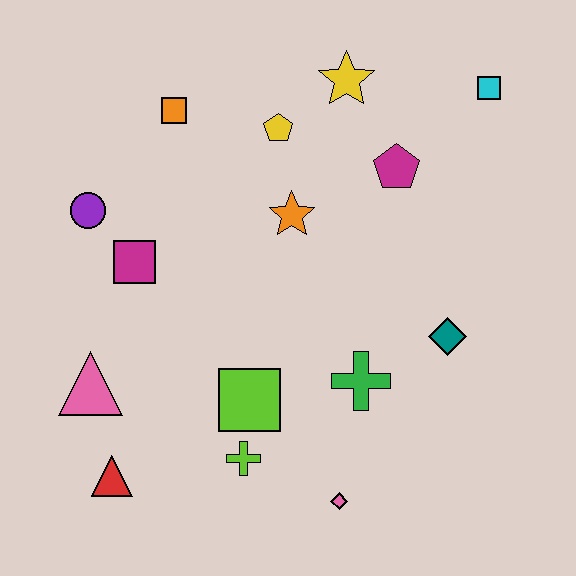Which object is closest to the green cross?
The teal diamond is closest to the green cross.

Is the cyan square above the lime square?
Yes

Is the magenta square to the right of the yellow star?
No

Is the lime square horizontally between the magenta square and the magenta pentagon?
Yes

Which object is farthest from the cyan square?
The red triangle is farthest from the cyan square.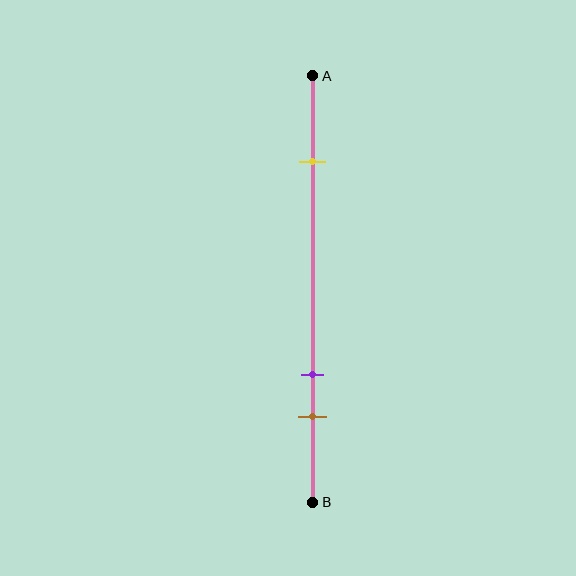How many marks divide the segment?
There are 3 marks dividing the segment.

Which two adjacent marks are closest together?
The purple and brown marks are the closest adjacent pair.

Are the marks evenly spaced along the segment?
No, the marks are not evenly spaced.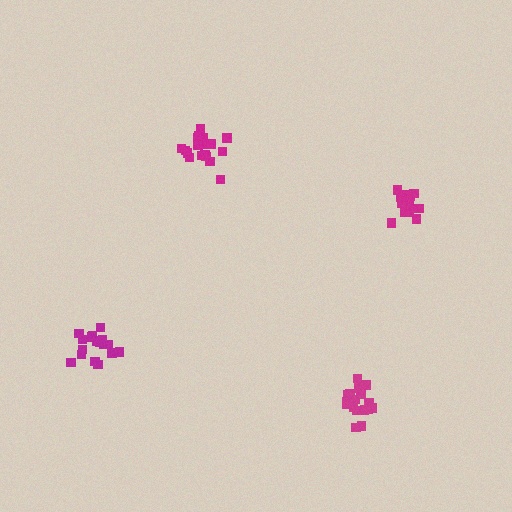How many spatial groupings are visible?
There are 4 spatial groupings.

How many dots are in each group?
Group 1: 18 dots, Group 2: 18 dots, Group 3: 20 dots, Group 4: 16 dots (72 total).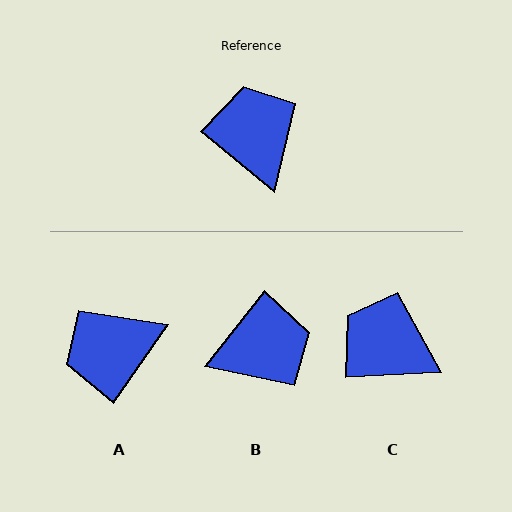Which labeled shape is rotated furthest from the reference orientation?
A, about 95 degrees away.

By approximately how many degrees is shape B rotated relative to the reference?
Approximately 88 degrees clockwise.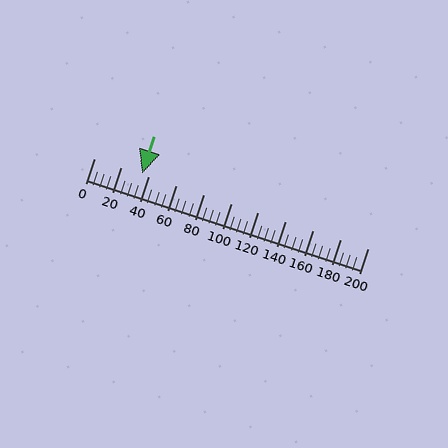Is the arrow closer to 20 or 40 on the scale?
The arrow is closer to 40.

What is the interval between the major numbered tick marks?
The major tick marks are spaced 20 units apart.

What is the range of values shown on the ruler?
The ruler shows values from 0 to 200.